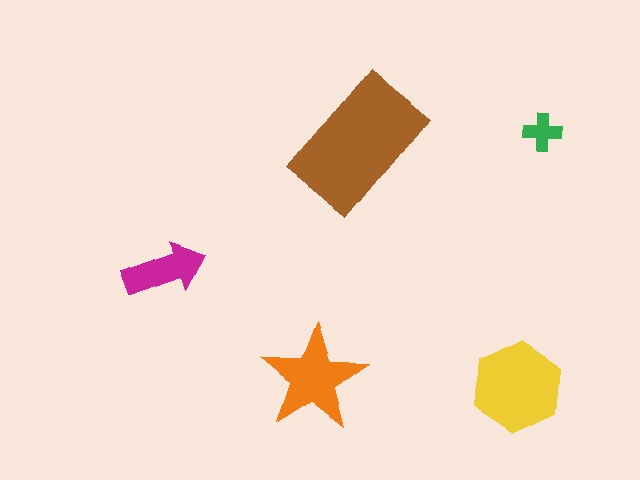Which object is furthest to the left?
The magenta arrow is leftmost.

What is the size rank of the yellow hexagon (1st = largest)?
2nd.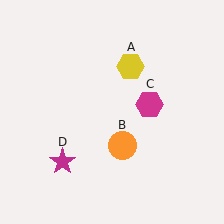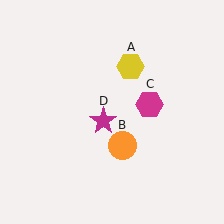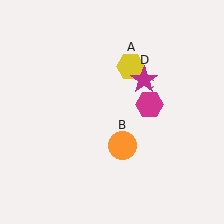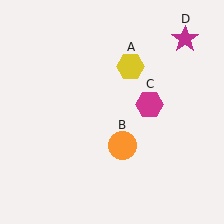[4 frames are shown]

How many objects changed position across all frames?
1 object changed position: magenta star (object D).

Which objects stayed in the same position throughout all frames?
Yellow hexagon (object A) and orange circle (object B) and magenta hexagon (object C) remained stationary.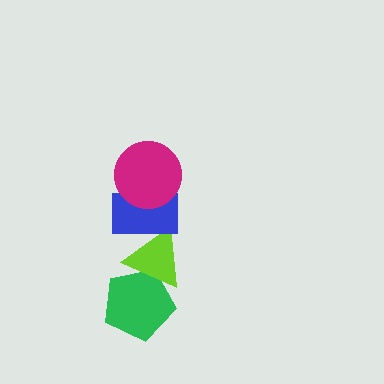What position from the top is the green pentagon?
The green pentagon is 4th from the top.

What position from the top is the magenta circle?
The magenta circle is 1st from the top.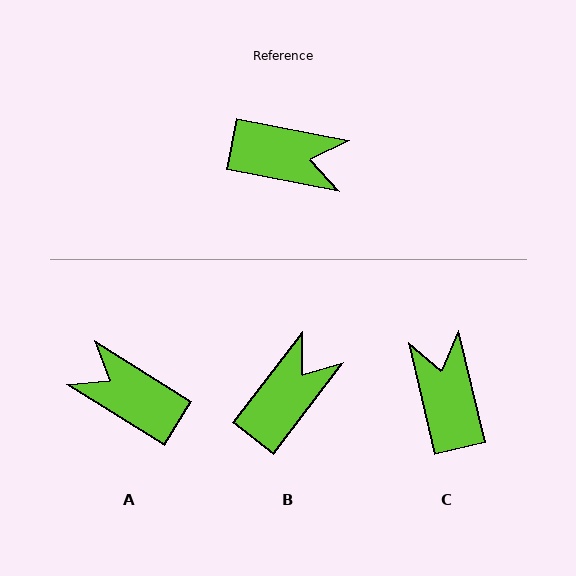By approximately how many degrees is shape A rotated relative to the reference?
Approximately 159 degrees counter-clockwise.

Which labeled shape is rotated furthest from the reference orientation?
A, about 159 degrees away.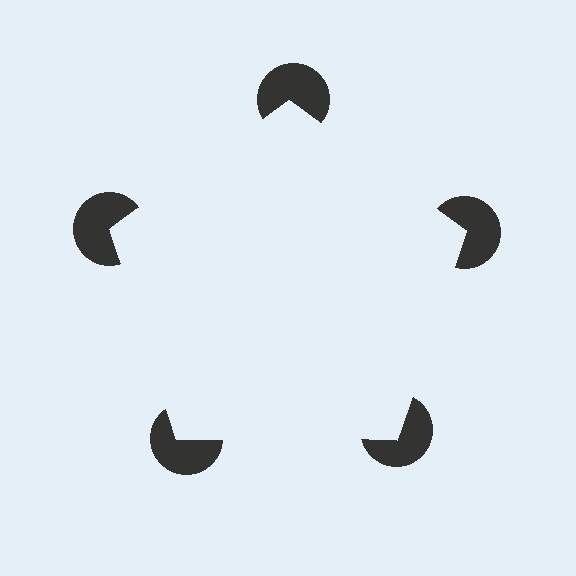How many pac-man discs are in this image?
There are 5 — one at each vertex of the illusory pentagon.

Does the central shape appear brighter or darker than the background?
It typically appears slightly brighter than the background, even though no actual brightness change is drawn.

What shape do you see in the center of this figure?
An illusory pentagon — its edges are inferred from the aligned wedge cuts in the pac-man discs, not physically drawn.